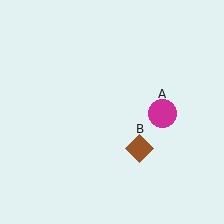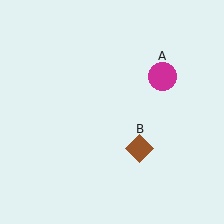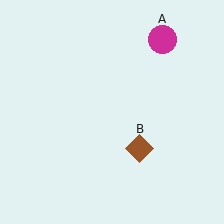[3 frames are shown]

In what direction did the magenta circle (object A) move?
The magenta circle (object A) moved up.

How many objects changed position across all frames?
1 object changed position: magenta circle (object A).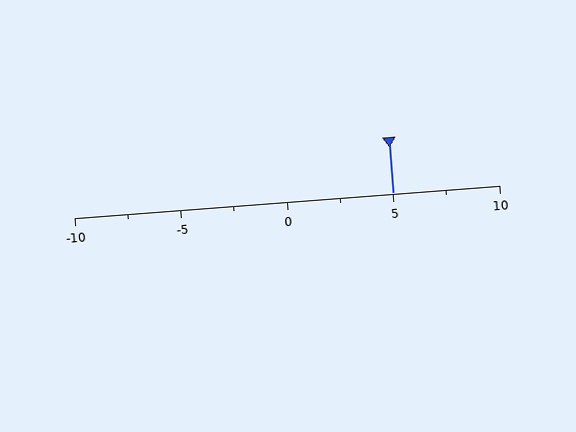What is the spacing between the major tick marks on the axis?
The major ticks are spaced 5 apart.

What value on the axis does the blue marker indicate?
The marker indicates approximately 5.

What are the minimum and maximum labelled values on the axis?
The axis runs from -10 to 10.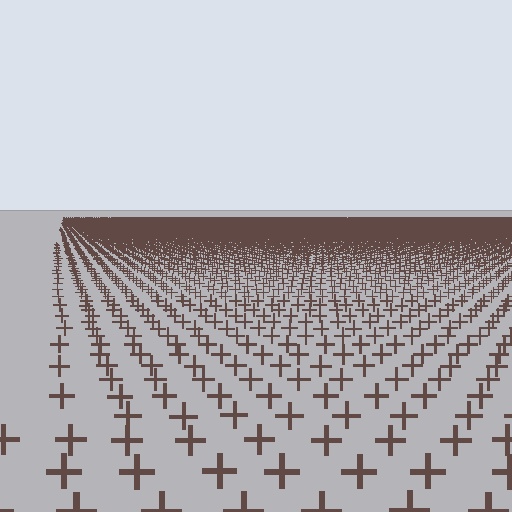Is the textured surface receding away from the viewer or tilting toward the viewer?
The surface is receding away from the viewer. Texture elements get smaller and denser toward the top.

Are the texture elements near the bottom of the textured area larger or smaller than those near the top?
Larger. Near the bottom, elements are closer to the viewer and appear at a bigger on-screen size.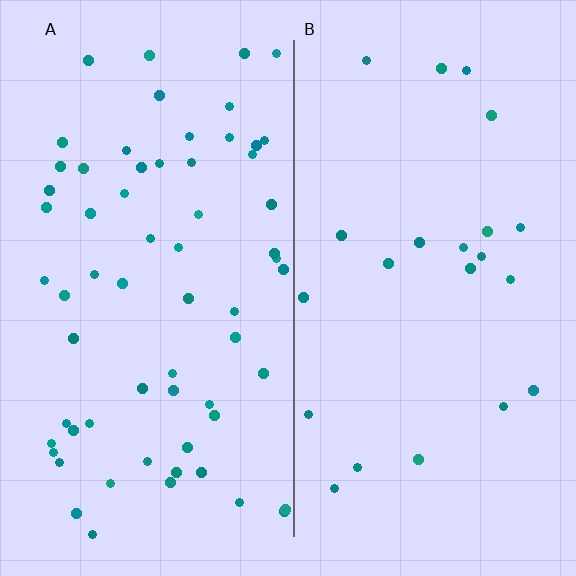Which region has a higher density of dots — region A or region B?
A (the left).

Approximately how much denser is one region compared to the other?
Approximately 2.9× — region A over region B.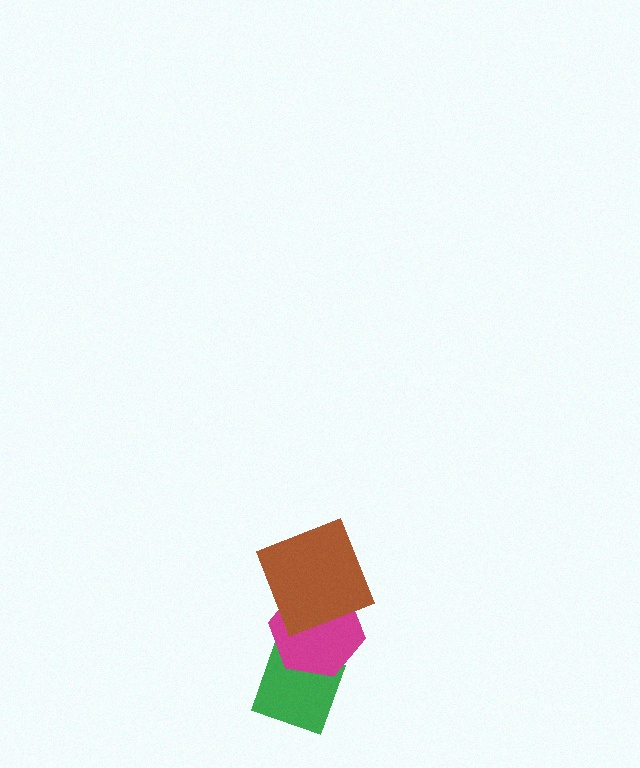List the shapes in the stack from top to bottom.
From top to bottom: the brown square, the magenta hexagon, the green diamond.